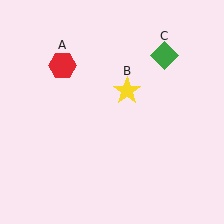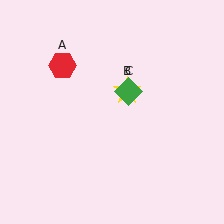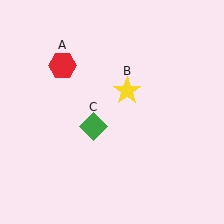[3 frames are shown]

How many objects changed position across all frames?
1 object changed position: green diamond (object C).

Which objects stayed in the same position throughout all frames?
Red hexagon (object A) and yellow star (object B) remained stationary.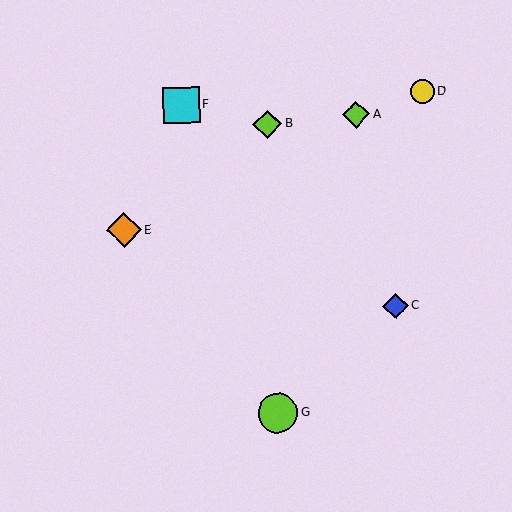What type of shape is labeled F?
Shape F is a cyan square.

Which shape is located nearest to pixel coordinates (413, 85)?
The yellow circle (labeled D) at (423, 91) is nearest to that location.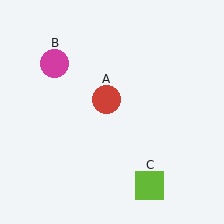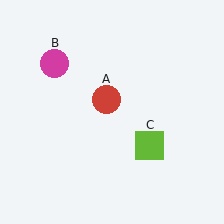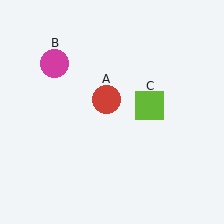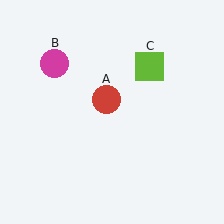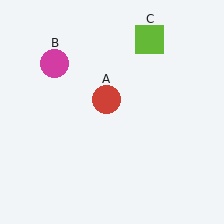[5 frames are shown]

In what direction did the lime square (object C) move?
The lime square (object C) moved up.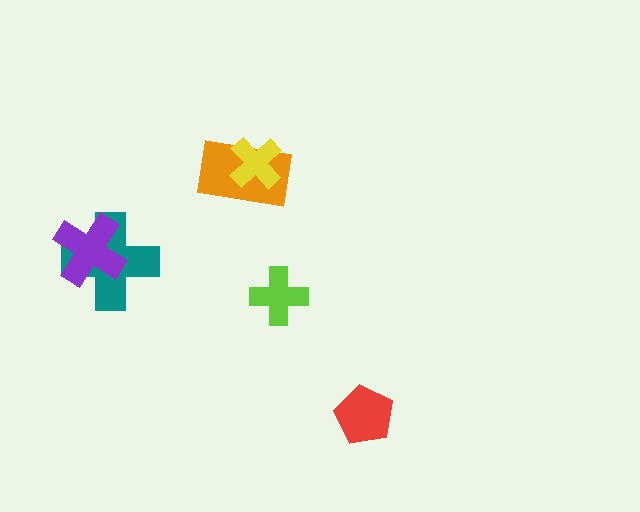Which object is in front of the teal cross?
The purple cross is in front of the teal cross.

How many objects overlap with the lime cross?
0 objects overlap with the lime cross.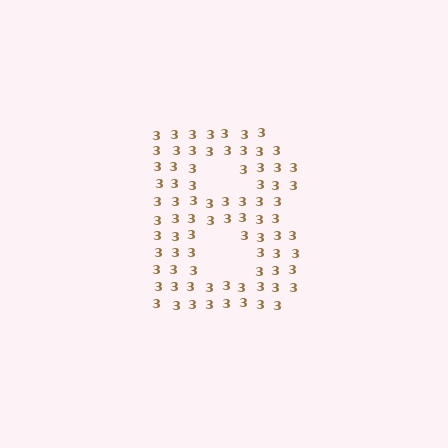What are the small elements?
The small elements are digit 3's.